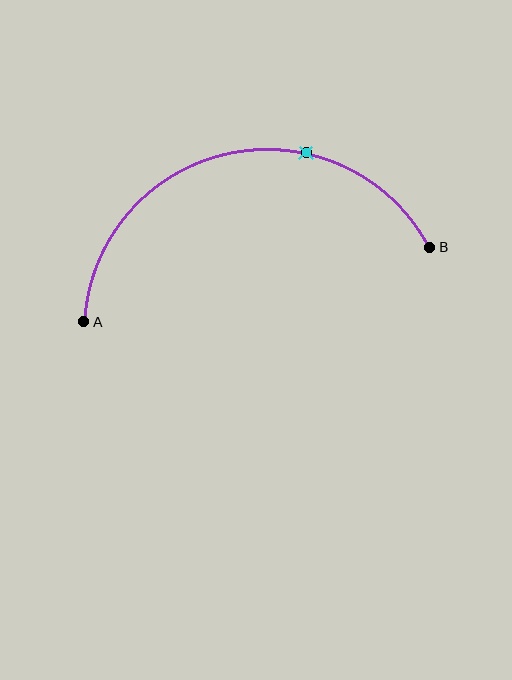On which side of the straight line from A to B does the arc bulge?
The arc bulges above the straight line connecting A and B.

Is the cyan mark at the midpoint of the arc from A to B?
No. The cyan mark lies on the arc but is closer to endpoint B. The arc midpoint would be at the point on the curve equidistant along the arc from both A and B.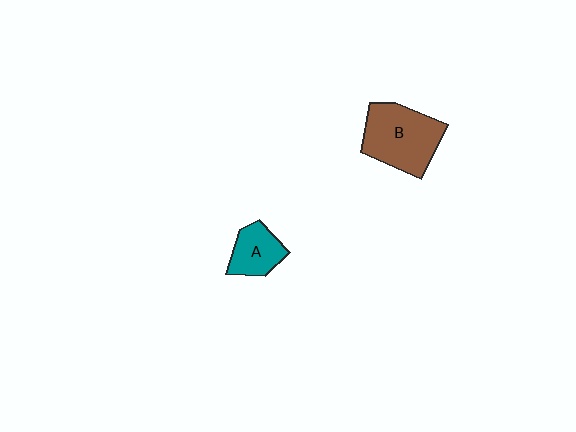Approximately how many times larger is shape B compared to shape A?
Approximately 1.9 times.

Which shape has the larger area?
Shape B (brown).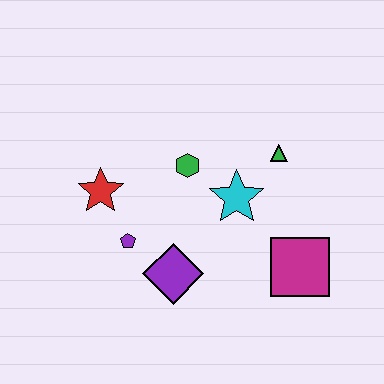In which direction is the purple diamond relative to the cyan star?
The purple diamond is below the cyan star.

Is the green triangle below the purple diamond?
No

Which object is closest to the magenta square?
The cyan star is closest to the magenta square.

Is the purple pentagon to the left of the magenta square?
Yes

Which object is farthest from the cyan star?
The red star is farthest from the cyan star.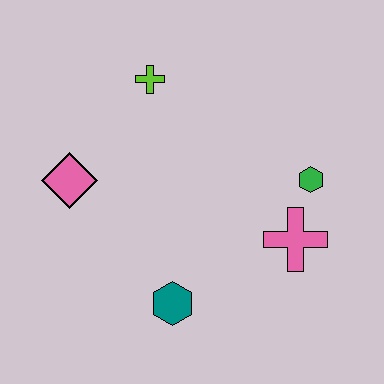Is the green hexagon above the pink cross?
Yes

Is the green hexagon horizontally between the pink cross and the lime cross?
No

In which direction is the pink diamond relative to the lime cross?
The pink diamond is below the lime cross.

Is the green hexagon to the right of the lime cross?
Yes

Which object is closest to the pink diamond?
The lime cross is closest to the pink diamond.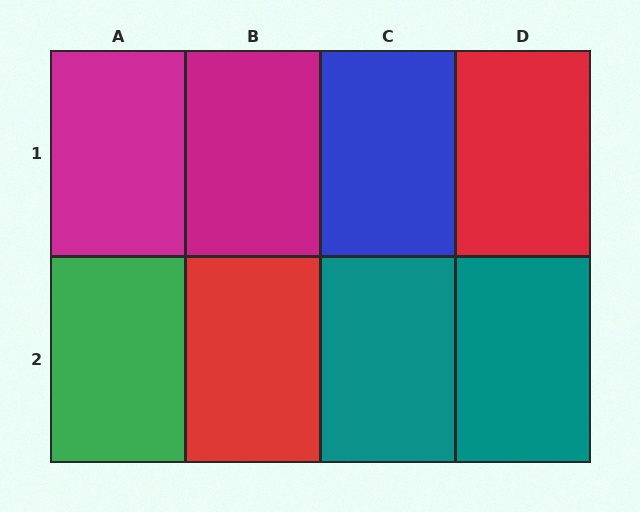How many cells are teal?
2 cells are teal.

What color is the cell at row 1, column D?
Red.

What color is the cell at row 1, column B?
Magenta.